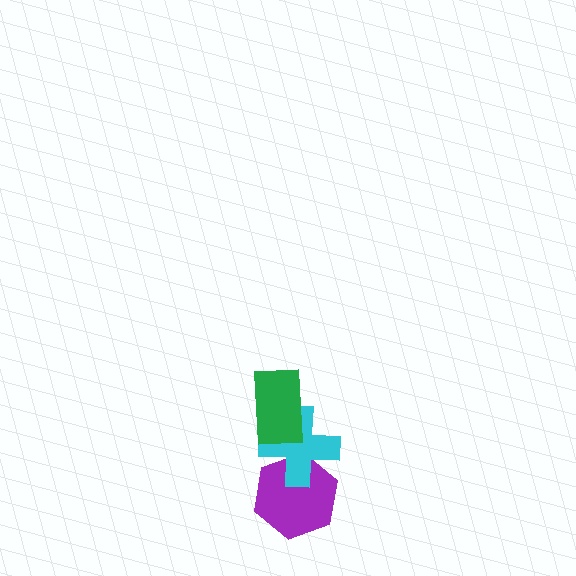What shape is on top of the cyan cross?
The green rectangle is on top of the cyan cross.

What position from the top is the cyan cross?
The cyan cross is 2nd from the top.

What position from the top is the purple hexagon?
The purple hexagon is 3rd from the top.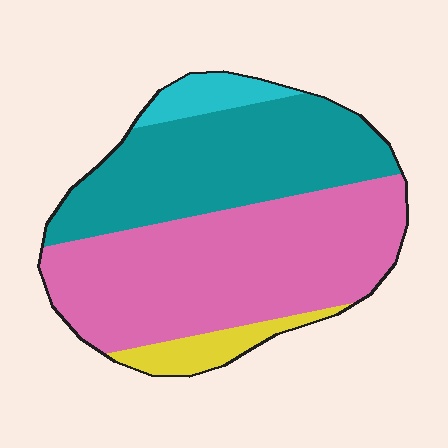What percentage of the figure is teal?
Teal covers around 35% of the figure.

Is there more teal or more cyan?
Teal.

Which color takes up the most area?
Pink, at roughly 50%.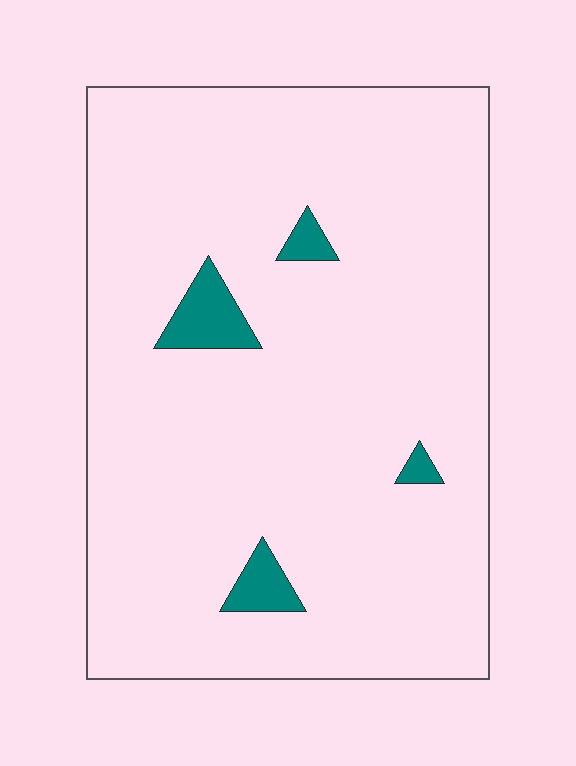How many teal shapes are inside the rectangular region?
4.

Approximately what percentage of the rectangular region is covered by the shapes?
Approximately 5%.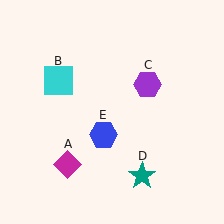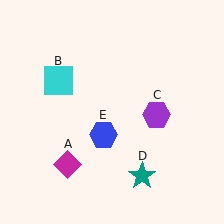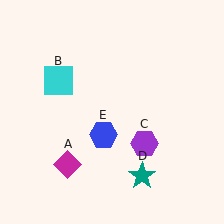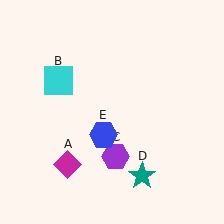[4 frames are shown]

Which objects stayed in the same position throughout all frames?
Magenta diamond (object A) and cyan square (object B) and teal star (object D) and blue hexagon (object E) remained stationary.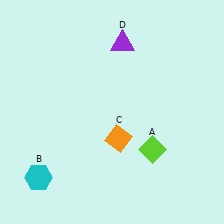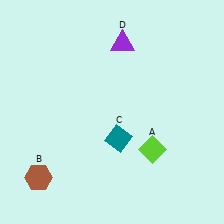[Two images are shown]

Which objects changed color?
B changed from cyan to brown. C changed from orange to teal.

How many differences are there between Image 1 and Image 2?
There are 2 differences between the two images.